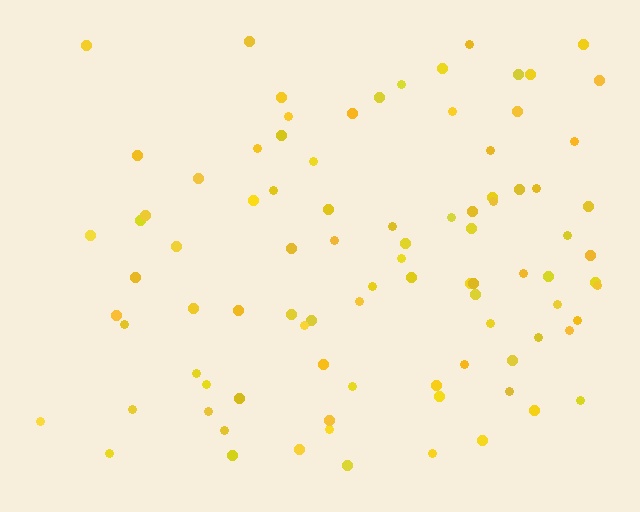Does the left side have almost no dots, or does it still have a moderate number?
Still a moderate number, just noticeably fewer than the right.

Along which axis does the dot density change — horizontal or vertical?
Horizontal.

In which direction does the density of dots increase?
From left to right, with the right side densest.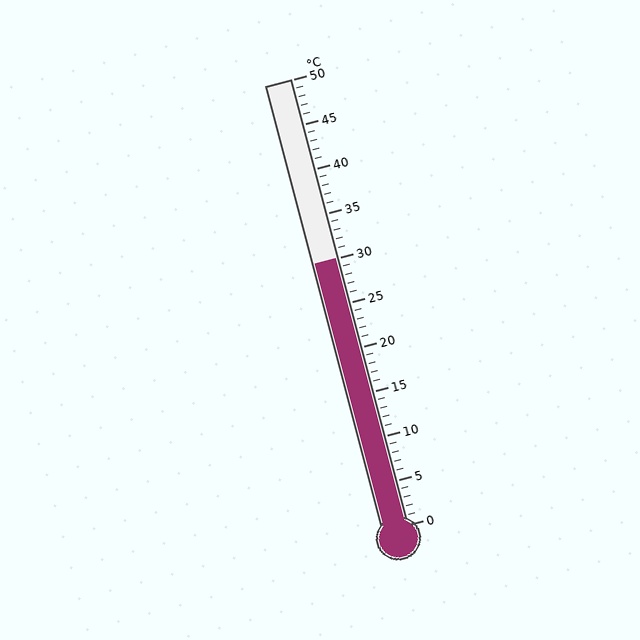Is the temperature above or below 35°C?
The temperature is below 35°C.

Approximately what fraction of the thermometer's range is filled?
The thermometer is filled to approximately 60% of its range.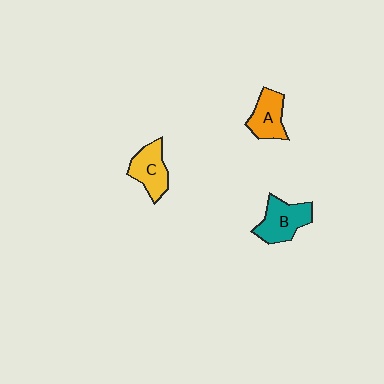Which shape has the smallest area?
Shape A (orange).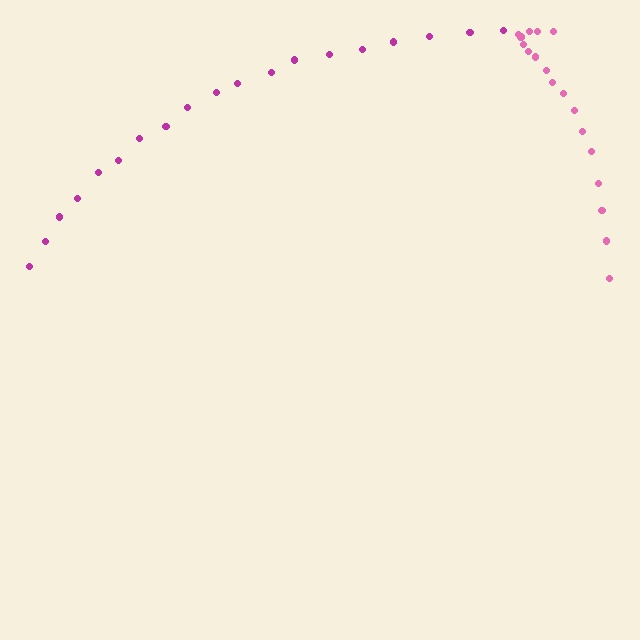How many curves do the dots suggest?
There are 2 distinct paths.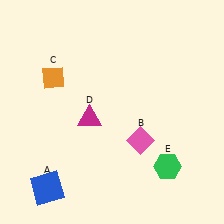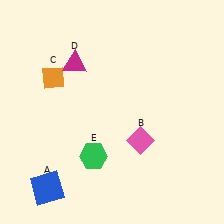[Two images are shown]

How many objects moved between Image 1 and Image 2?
2 objects moved between the two images.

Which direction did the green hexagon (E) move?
The green hexagon (E) moved left.